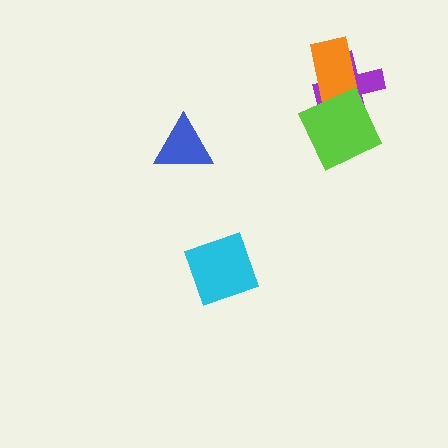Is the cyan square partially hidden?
No, no other shape covers it.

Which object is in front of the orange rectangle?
The lime diamond is in front of the orange rectangle.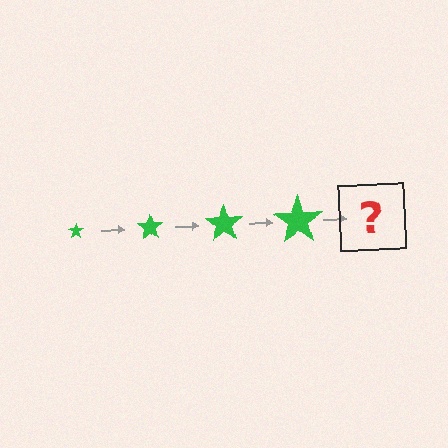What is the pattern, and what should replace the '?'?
The pattern is that the star gets progressively larger each step. The '?' should be a green star, larger than the previous one.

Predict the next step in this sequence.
The next step is a green star, larger than the previous one.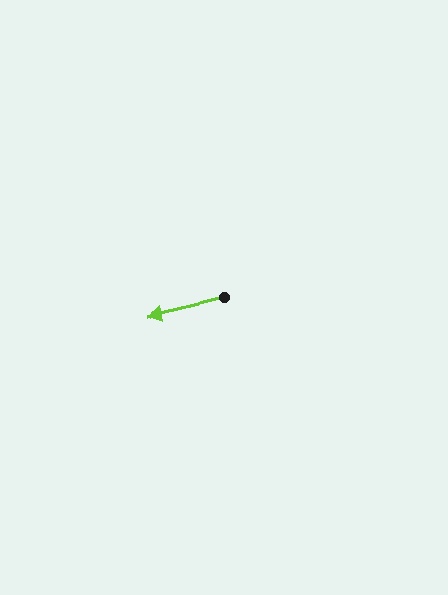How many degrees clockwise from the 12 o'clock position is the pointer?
Approximately 257 degrees.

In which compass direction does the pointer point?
West.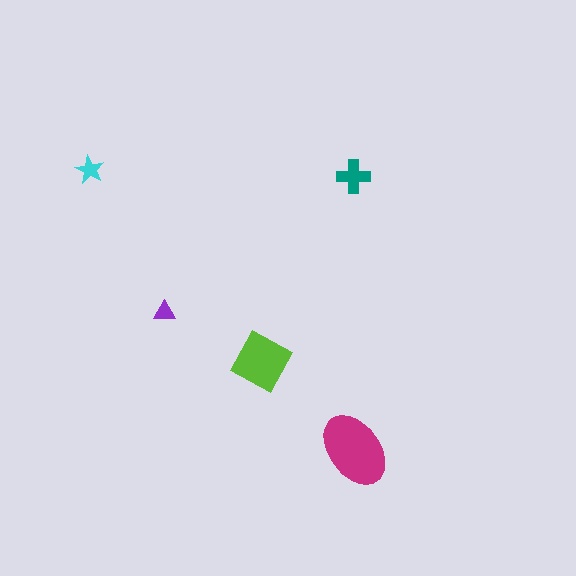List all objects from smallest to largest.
The purple triangle, the cyan star, the teal cross, the lime square, the magenta ellipse.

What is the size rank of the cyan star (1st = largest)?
4th.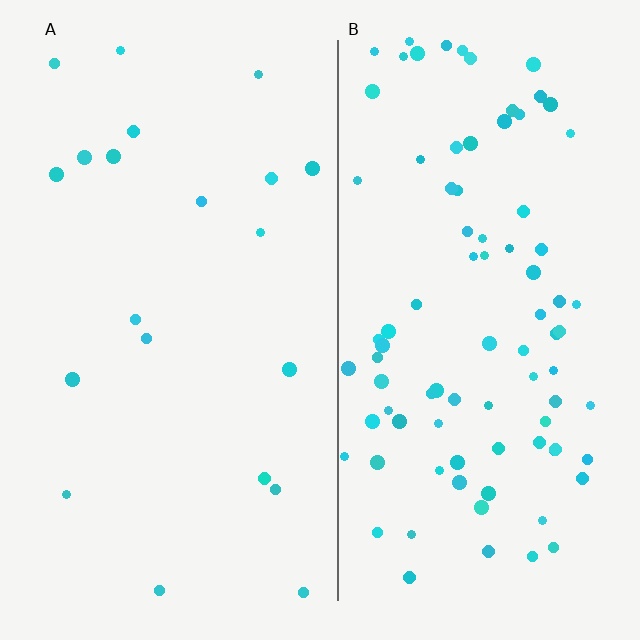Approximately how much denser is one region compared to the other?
Approximately 4.3× — region B over region A.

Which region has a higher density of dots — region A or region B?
B (the right).